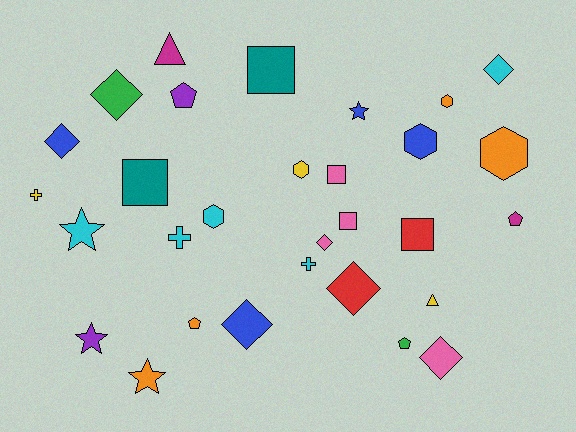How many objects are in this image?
There are 30 objects.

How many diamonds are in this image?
There are 7 diamonds.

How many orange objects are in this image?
There are 4 orange objects.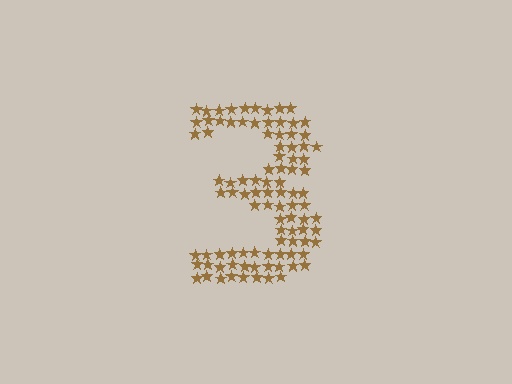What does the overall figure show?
The overall figure shows the digit 3.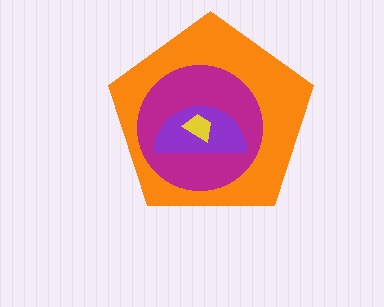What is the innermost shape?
The yellow trapezoid.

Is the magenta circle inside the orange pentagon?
Yes.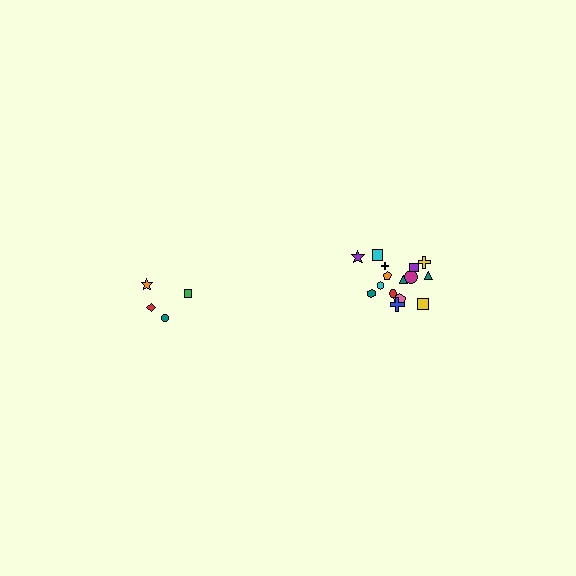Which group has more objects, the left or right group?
The right group.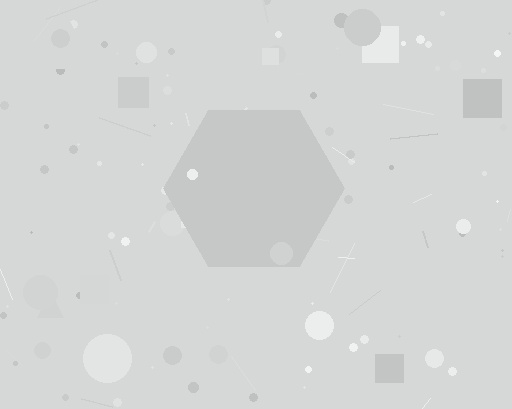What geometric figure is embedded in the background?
A hexagon is embedded in the background.